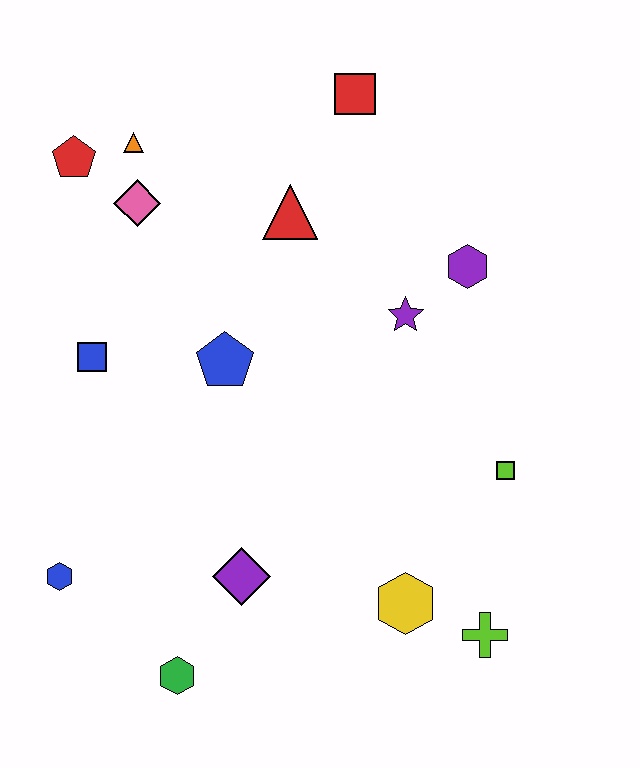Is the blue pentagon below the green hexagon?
No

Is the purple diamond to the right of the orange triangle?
Yes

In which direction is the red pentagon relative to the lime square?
The red pentagon is to the left of the lime square.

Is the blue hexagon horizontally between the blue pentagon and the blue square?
No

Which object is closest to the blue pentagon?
The blue square is closest to the blue pentagon.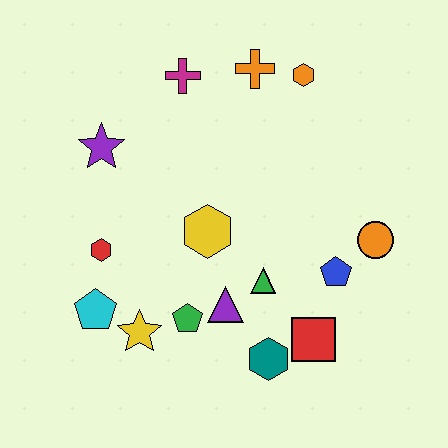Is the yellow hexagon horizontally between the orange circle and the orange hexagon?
No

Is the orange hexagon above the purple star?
Yes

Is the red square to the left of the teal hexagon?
No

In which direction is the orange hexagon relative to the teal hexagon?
The orange hexagon is above the teal hexagon.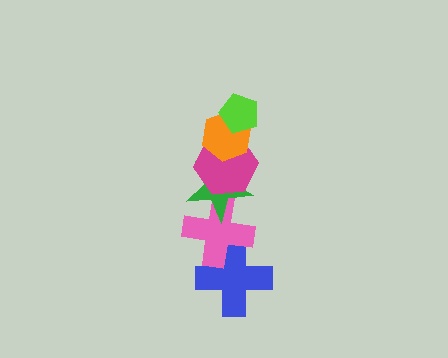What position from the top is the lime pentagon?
The lime pentagon is 1st from the top.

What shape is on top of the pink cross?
The green star is on top of the pink cross.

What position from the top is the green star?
The green star is 4th from the top.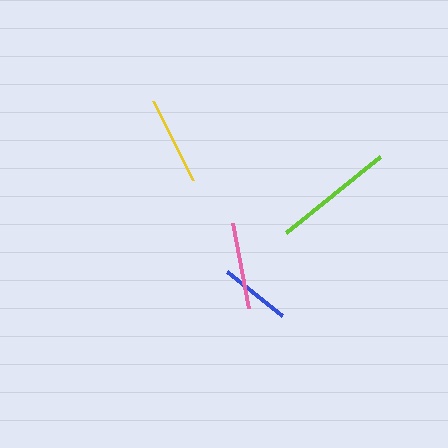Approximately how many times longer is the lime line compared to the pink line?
The lime line is approximately 1.4 times the length of the pink line.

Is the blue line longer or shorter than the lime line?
The lime line is longer than the blue line.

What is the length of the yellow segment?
The yellow segment is approximately 88 pixels long.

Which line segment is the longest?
The lime line is the longest at approximately 120 pixels.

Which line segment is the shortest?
The blue line is the shortest at approximately 70 pixels.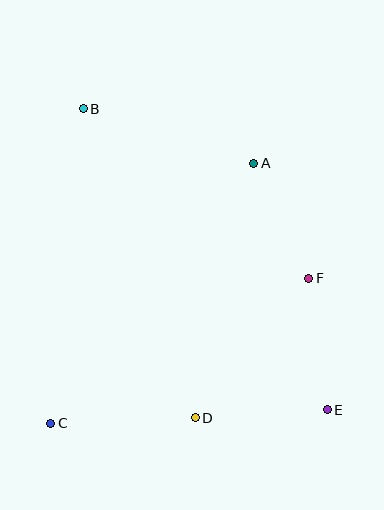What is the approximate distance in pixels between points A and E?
The distance between A and E is approximately 257 pixels.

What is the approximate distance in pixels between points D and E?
The distance between D and E is approximately 132 pixels.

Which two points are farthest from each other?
Points B and E are farthest from each other.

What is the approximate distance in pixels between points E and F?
The distance between E and F is approximately 132 pixels.